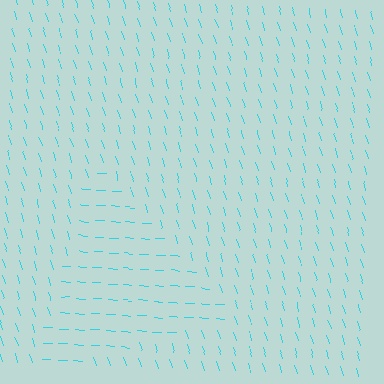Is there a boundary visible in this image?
Yes, there is a texture boundary formed by a change in line orientation.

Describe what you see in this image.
The image is filled with small cyan line segments. A triangle region in the image has lines oriented differently from the surrounding lines, creating a visible texture boundary.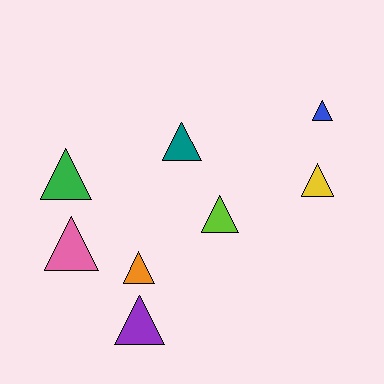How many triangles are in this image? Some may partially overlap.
There are 8 triangles.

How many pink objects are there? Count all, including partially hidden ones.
There is 1 pink object.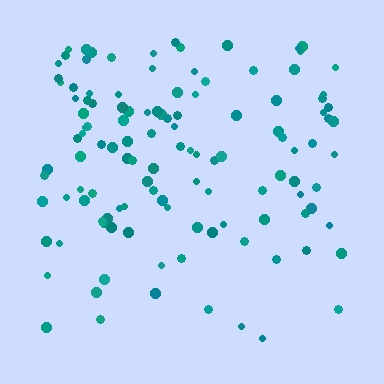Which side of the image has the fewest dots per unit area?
The bottom.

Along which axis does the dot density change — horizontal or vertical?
Vertical.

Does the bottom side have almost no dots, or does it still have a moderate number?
Still a moderate number, just noticeably fewer than the top.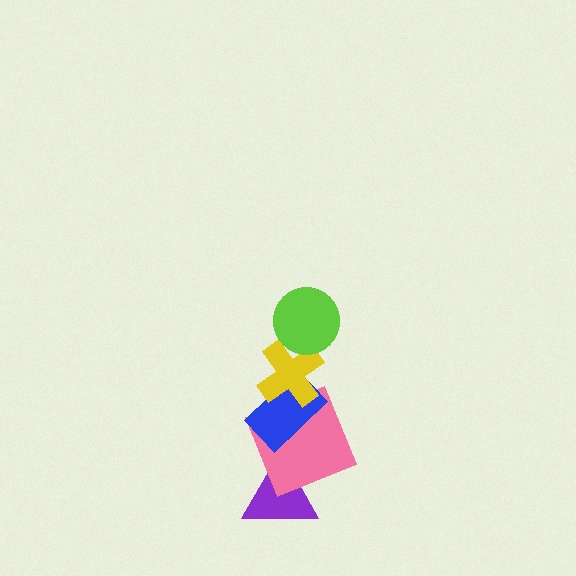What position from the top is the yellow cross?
The yellow cross is 2nd from the top.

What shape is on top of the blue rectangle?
The yellow cross is on top of the blue rectangle.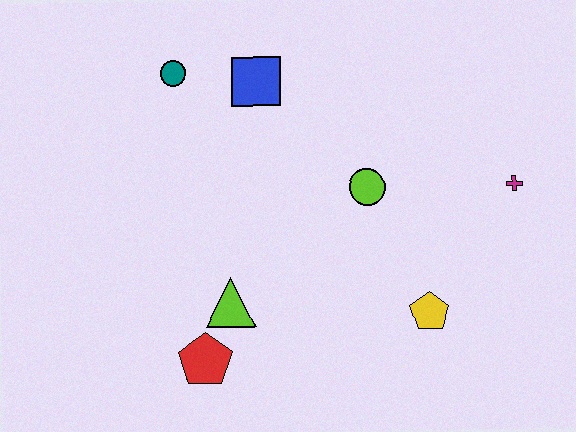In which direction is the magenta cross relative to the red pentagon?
The magenta cross is to the right of the red pentagon.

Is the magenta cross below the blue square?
Yes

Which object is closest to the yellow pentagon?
The lime circle is closest to the yellow pentagon.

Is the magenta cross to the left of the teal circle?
No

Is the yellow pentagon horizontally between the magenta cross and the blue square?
Yes